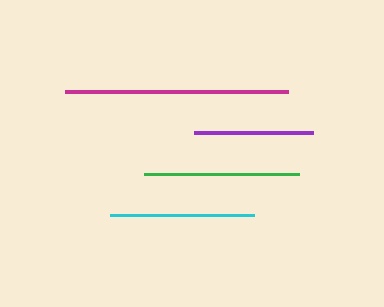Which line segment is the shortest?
The purple line is the shortest at approximately 119 pixels.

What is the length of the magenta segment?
The magenta segment is approximately 223 pixels long.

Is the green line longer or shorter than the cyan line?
The green line is longer than the cyan line.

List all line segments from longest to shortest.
From longest to shortest: magenta, green, cyan, purple.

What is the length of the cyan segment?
The cyan segment is approximately 144 pixels long.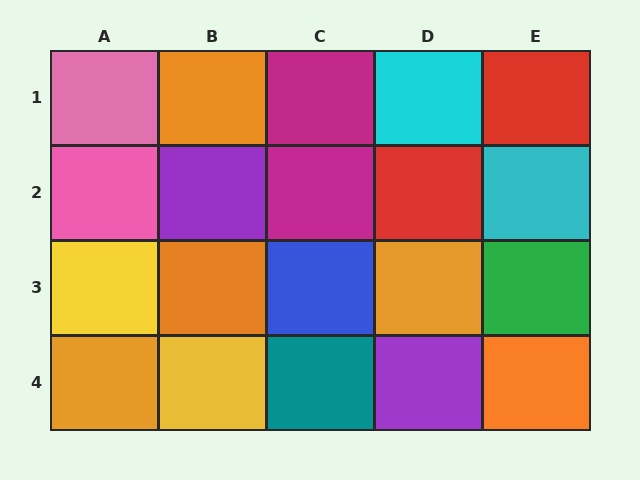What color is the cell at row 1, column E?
Red.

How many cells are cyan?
2 cells are cyan.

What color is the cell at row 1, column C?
Magenta.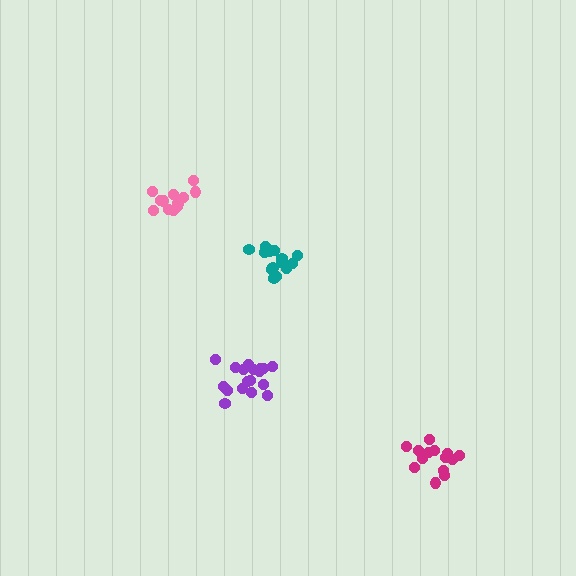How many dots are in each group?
Group 1: 12 dots, Group 2: 14 dots, Group 3: 18 dots, Group 4: 14 dots (58 total).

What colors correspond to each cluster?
The clusters are colored: pink, magenta, purple, teal.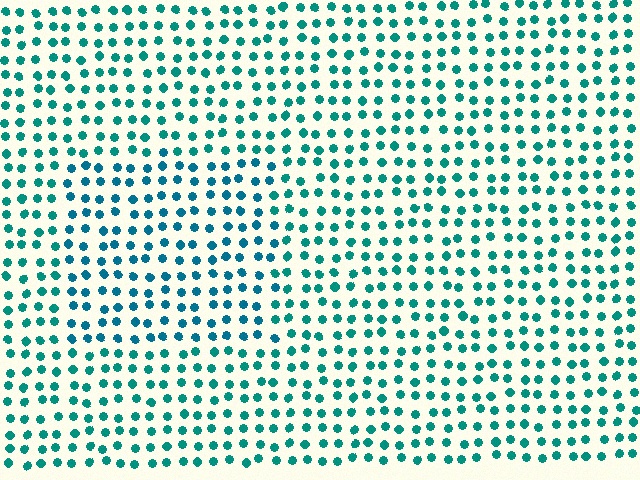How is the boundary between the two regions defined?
The boundary is defined purely by a slight shift in hue (about 20 degrees). Spacing, size, and orientation are identical on both sides.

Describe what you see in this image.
The image is filled with small teal elements in a uniform arrangement. A rectangle-shaped region is visible where the elements are tinted to a slightly different hue, forming a subtle color boundary.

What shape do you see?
I see a rectangle.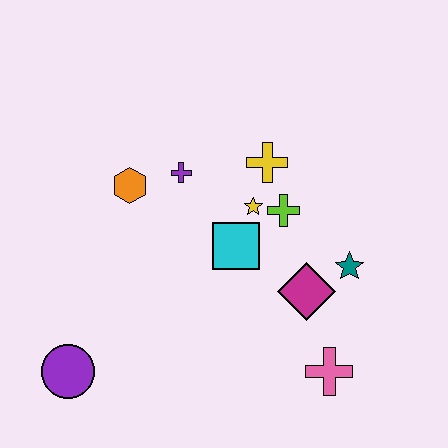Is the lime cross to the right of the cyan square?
Yes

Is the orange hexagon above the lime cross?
Yes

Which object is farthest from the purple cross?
The pink cross is farthest from the purple cross.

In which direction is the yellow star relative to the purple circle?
The yellow star is to the right of the purple circle.